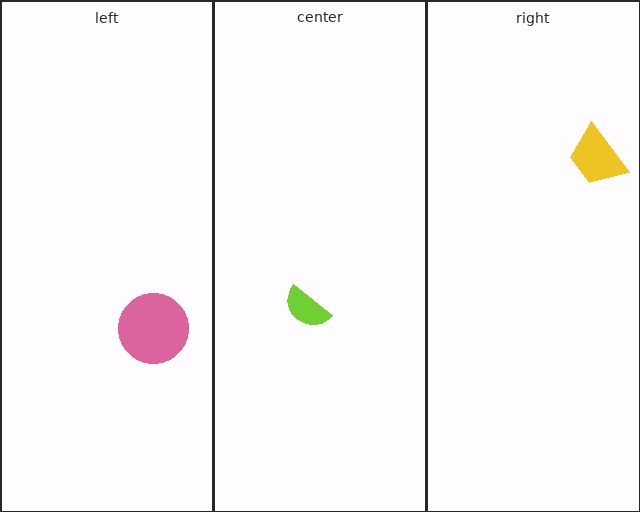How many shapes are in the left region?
1.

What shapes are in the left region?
The pink circle.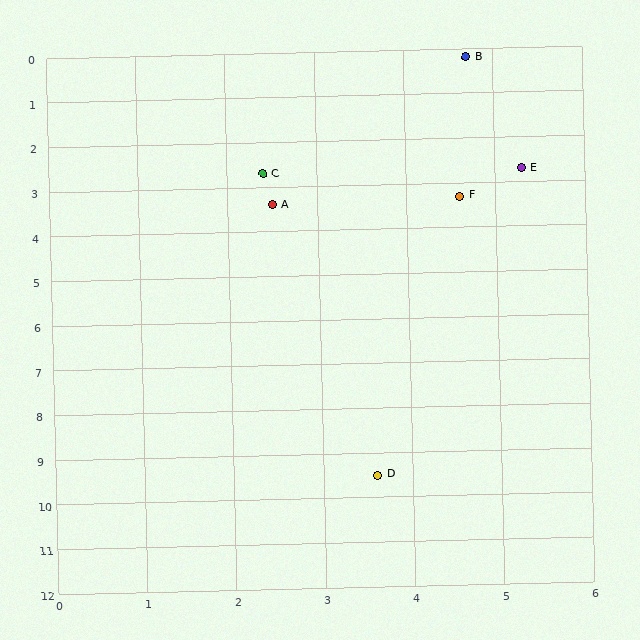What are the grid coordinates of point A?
Point A is at approximately (2.5, 3.4).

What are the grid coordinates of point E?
Point E is at approximately (5.3, 2.7).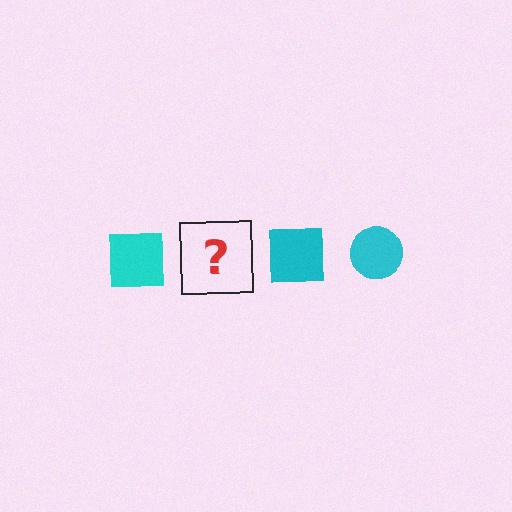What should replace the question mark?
The question mark should be replaced with a cyan circle.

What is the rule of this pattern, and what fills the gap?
The rule is that the pattern cycles through square, circle shapes in cyan. The gap should be filled with a cyan circle.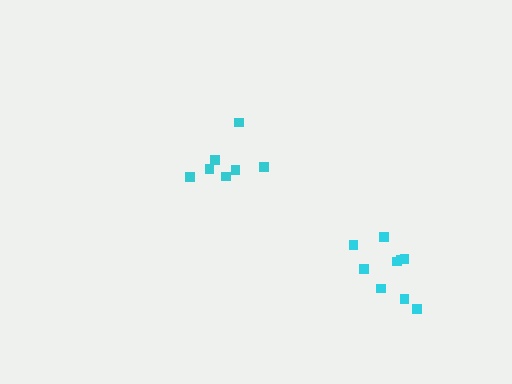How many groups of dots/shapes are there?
There are 2 groups.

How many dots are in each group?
Group 1: 9 dots, Group 2: 7 dots (16 total).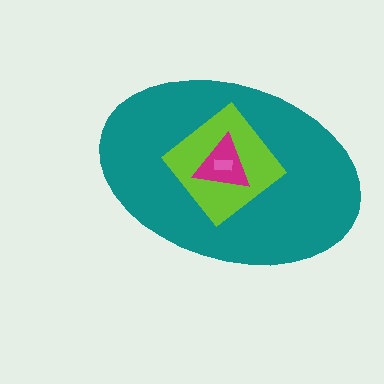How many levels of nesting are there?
4.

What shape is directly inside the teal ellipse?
The lime diamond.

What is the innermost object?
The pink rectangle.